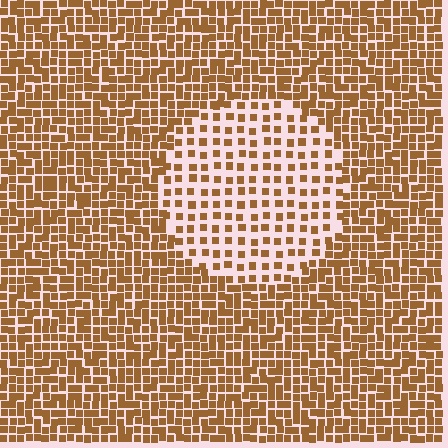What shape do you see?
I see a circle.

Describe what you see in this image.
The image contains small brown elements arranged at two different densities. A circle-shaped region is visible where the elements are less densely packed than the surrounding area.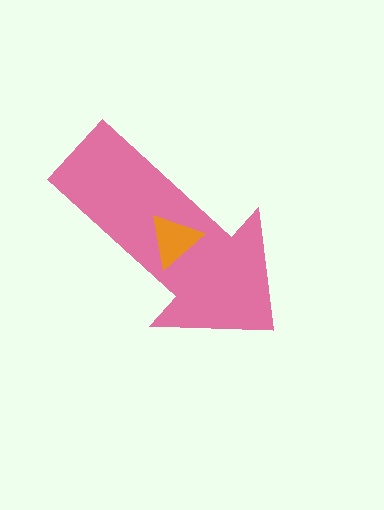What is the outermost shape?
The pink arrow.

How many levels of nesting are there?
2.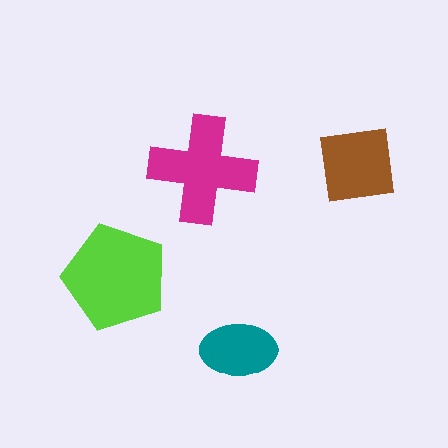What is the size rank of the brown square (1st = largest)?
3rd.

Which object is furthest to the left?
The lime pentagon is leftmost.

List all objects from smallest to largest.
The teal ellipse, the brown square, the magenta cross, the lime pentagon.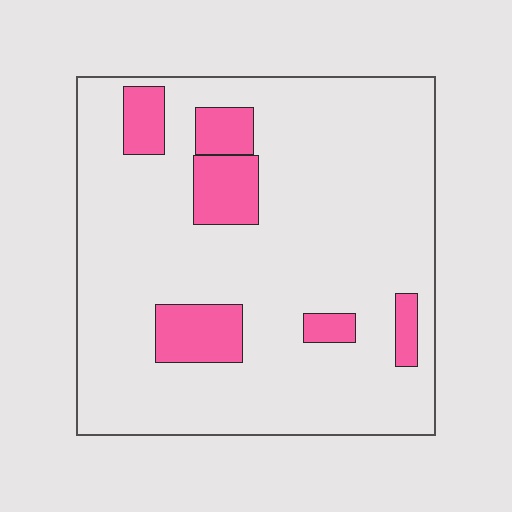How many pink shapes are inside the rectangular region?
6.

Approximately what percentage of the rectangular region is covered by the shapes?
Approximately 15%.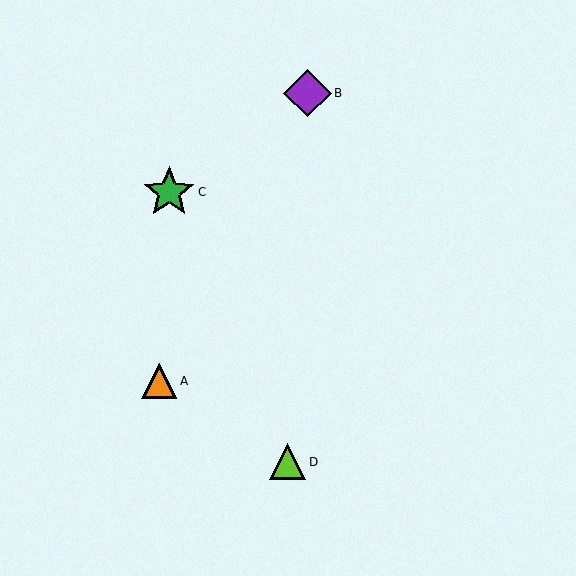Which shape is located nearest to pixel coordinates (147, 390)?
The orange triangle (labeled A) at (159, 381) is nearest to that location.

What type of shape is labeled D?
Shape D is a lime triangle.